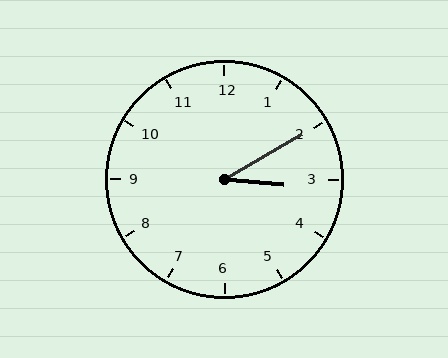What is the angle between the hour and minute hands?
Approximately 35 degrees.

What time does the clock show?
3:10.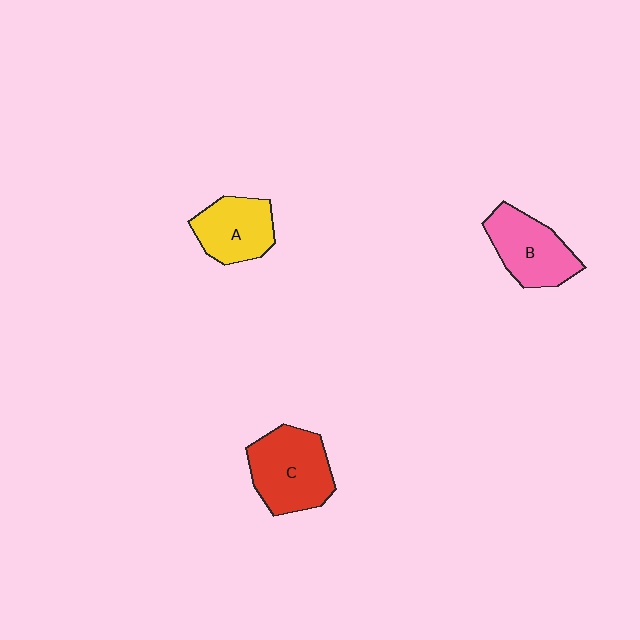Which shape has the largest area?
Shape C (red).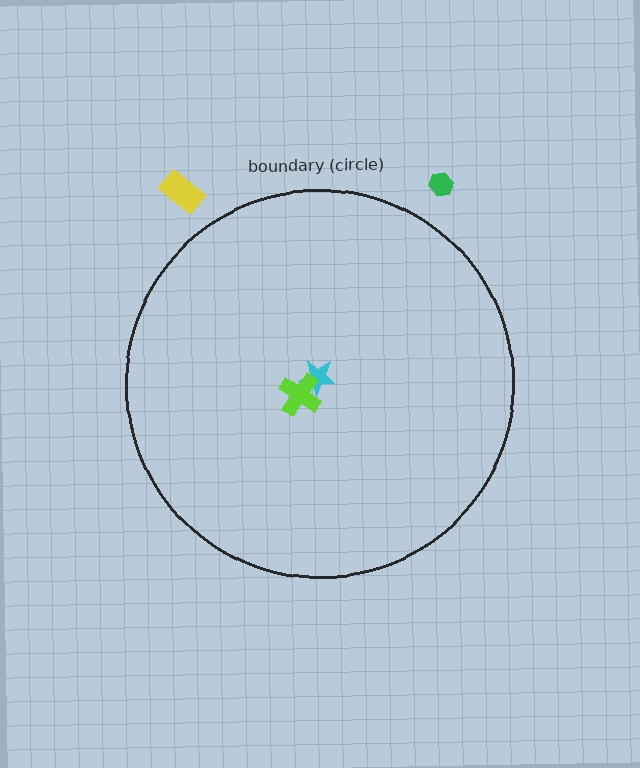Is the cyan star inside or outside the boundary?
Inside.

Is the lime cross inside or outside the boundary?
Inside.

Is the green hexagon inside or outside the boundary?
Outside.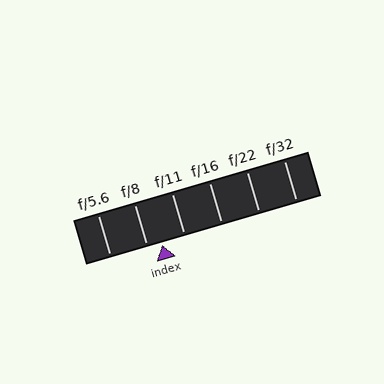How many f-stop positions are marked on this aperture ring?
There are 6 f-stop positions marked.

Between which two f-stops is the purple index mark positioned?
The index mark is between f/8 and f/11.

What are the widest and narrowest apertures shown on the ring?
The widest aperture shown is f/5.6 and the narrowest is f/32.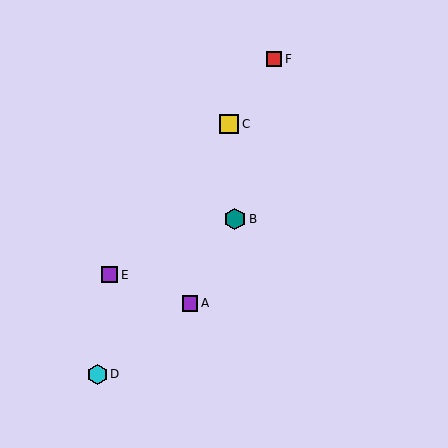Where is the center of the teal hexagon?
The center of the teal hexagon is at (235, 219).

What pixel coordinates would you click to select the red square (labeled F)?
Click at (274, 59) to select the red square F.